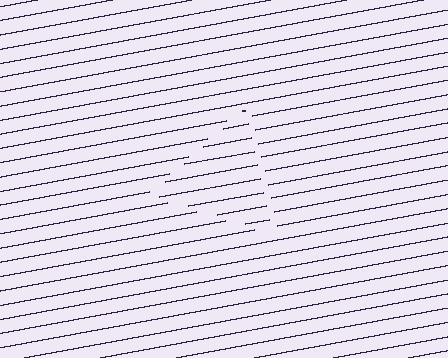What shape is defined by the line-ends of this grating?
An illusory triangle. The interior of the shape contains the same grating, shifted by half a period — the contour is defined by the phase discontinuity where line-ends from the inner and outer gratings abut.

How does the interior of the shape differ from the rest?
The interior of the shape contains the same grating, shifted by half a period — the contour is defined by the phase discontinuity where line-ends from the inner and outer gratings abut.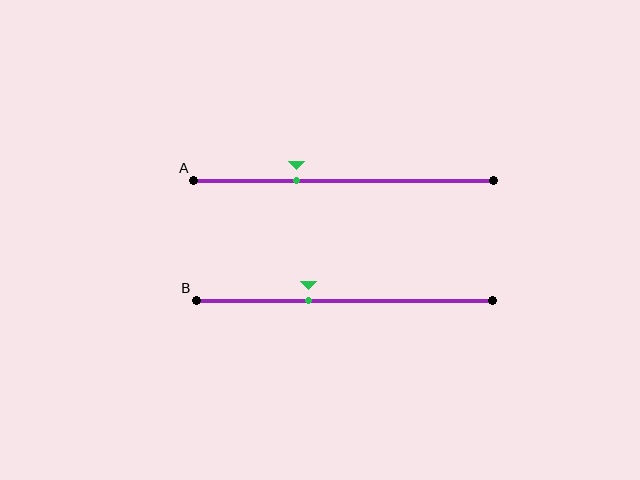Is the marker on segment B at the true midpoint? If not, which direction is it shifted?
No, the marker on segment B is shifted to the left by about 12% of the segment length.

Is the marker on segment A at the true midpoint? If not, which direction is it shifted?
No, the marker on segment A is shifted to the left by about 16% of the segment length.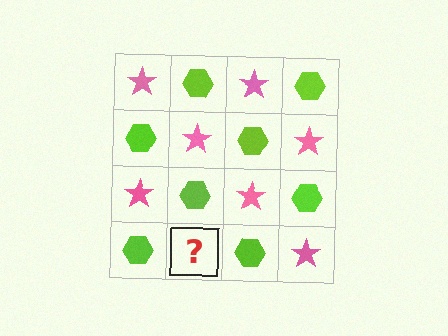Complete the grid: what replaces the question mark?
The question mark should be replaced with a pink star.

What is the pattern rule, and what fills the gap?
The rule is that it alternates pink star and lime hexagon in a checkerboard pattern. The gap should be filled with a pink star.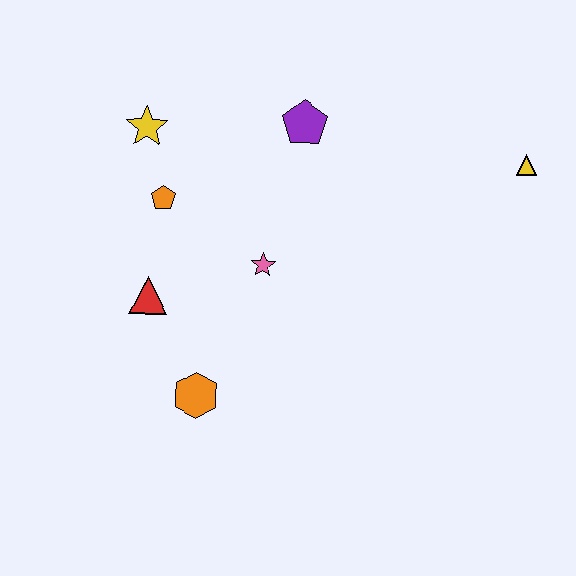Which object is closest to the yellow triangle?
The purple pentagon is closest to the yellow triangle.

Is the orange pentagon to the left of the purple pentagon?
Yes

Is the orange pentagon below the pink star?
No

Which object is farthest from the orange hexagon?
The yellow triangle is farthest from the orange hexagon.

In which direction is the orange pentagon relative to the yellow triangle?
The orange pentagon is to the left of the yellow triangle.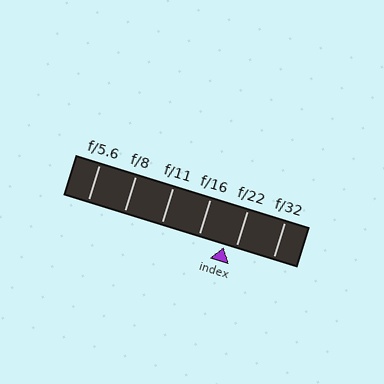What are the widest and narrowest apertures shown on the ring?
The widest aperture shown is f/5.6 and the narrowest is f/32.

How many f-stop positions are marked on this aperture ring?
There are 6 f-stop positions marked.